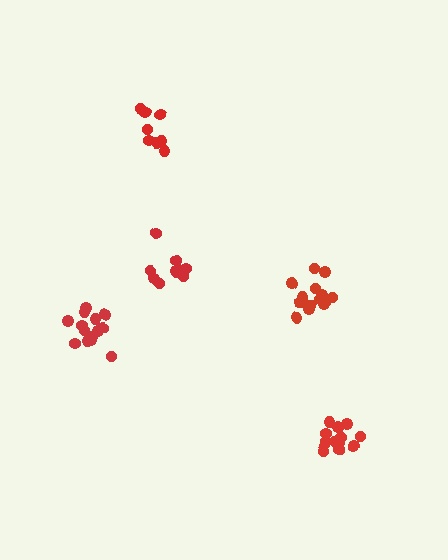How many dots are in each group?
Group 1: 14 dots, Group 2: 14 dots, Group 3: 14 dots, Group 4: 11 dots, Group 5: 8 dots (61 total).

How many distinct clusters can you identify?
There are 5 distinct clusters.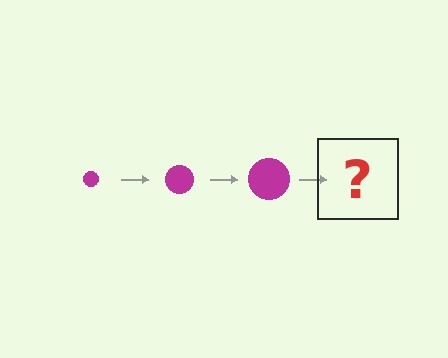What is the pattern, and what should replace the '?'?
The pattern is that the circle gets progressively larger each step. The '?' should be a magenta circle, larger than the previous one.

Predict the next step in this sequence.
The next step is a magenta circle, larger than the previous one.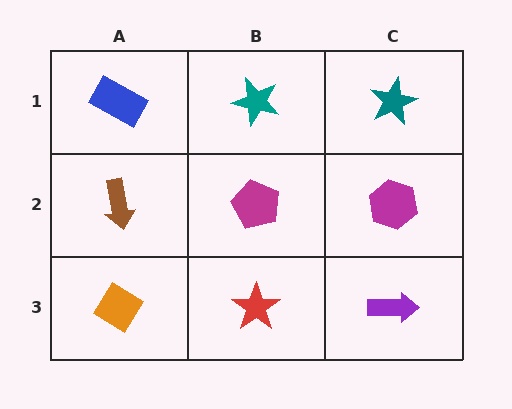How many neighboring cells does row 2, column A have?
3.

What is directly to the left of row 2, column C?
A magenta pentagon.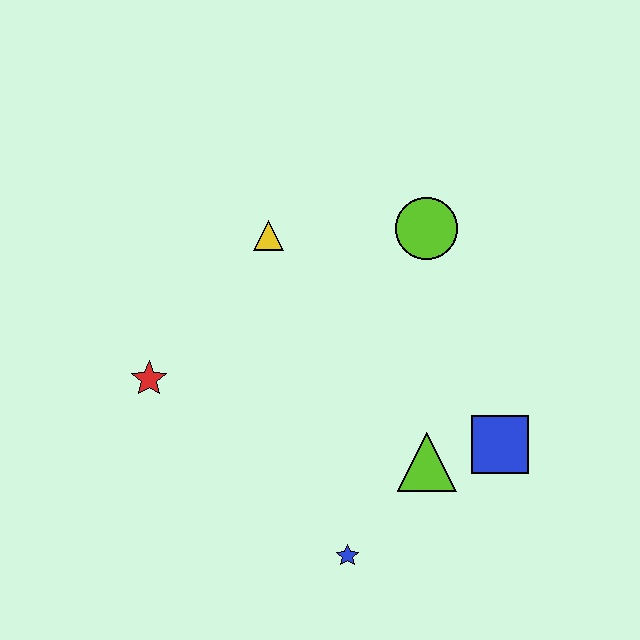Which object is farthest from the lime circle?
The blue star is farthest from the lime circle.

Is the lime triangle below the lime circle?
Yes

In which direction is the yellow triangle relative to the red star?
The yellow triangle is above the red star.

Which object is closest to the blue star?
The lime triangle is closest to the blue star.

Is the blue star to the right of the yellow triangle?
Yes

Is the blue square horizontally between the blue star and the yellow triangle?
No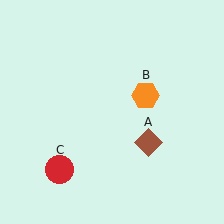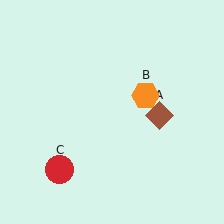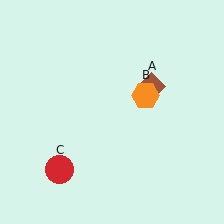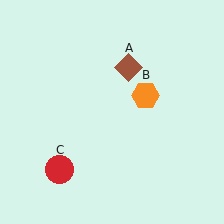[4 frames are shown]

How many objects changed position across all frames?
1 object changed position: brown diamond (object A).